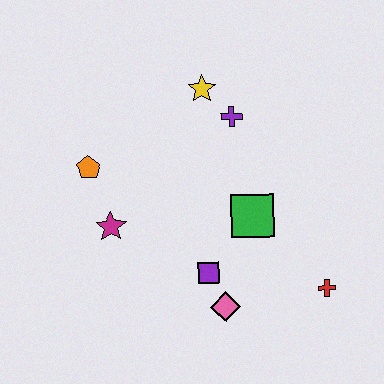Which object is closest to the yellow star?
The purple cross is closest to the yellow star.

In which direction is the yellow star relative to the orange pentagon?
The yellow star is to the right of the orange pentagon.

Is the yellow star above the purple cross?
Yes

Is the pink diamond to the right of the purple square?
Yes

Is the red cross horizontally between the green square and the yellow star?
No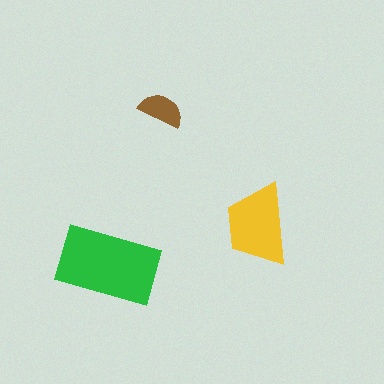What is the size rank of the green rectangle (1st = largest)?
1st.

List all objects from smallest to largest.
The brown semicircle, the yellow trapezoid, the green rectangle.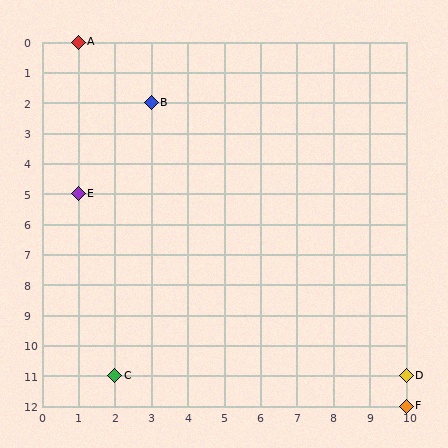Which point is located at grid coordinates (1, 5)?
Point E is at (1, 5).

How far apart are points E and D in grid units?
Points E and D are 9 columns and 6 rows apart (about 10.8 grid units diagonally).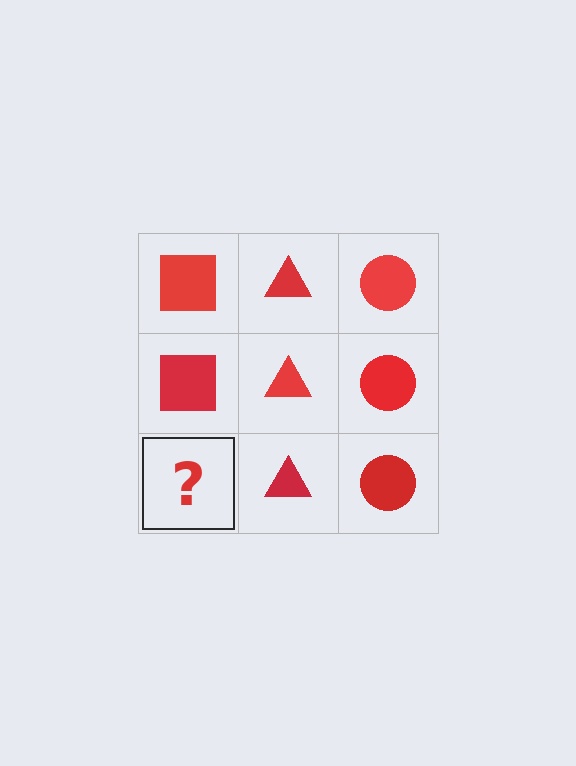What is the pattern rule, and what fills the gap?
The rule is that each column has a consistent shape. The gap should be filled with a red square.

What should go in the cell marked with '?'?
The missing cell should contain a red square.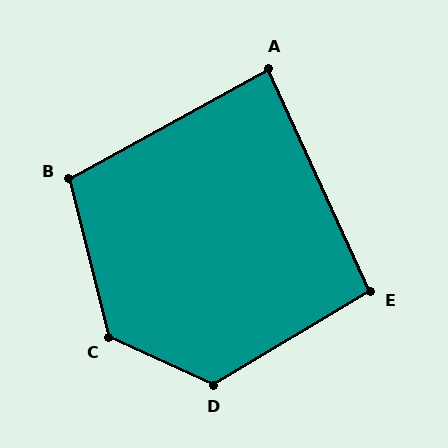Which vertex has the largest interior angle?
C, at approximately 129 degrees.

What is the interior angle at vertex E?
Approximately 96 degrees (obtuse).